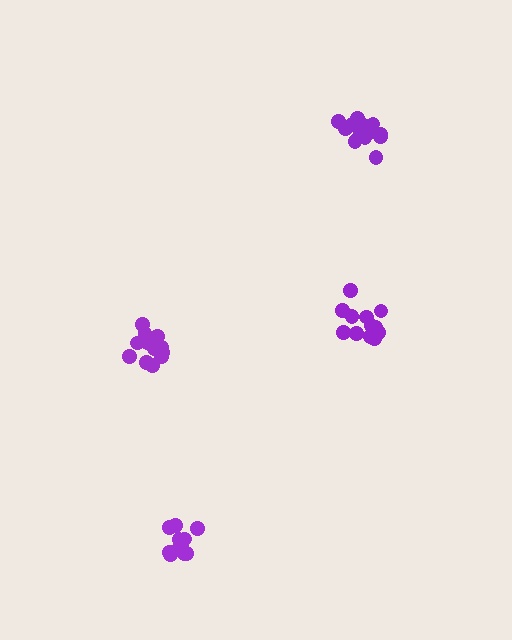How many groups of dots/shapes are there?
There are 4 groups.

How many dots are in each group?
Group 1: 16 dots, Group 2: 13 dots, Group 3: 13 dots, Group 4: 13 dots (55 total).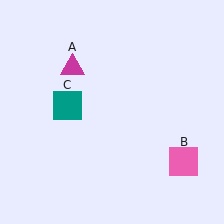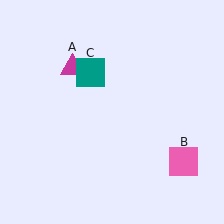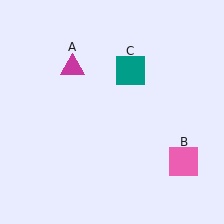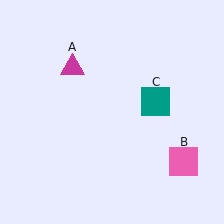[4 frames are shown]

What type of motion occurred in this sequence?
The teal square (object C) rotated clockwise around the center of the scene.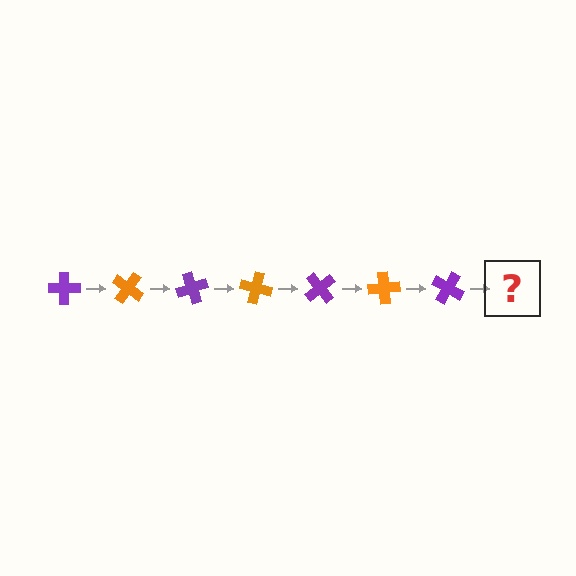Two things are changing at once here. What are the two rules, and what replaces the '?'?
The two rules are that it rotates 35 degrees each step and the color cycles through purple and orange. The '?' should be an orange cross, rotated 245 degrees from the start.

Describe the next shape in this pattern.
It should be an orange cross, rotated 245 degrees from the start.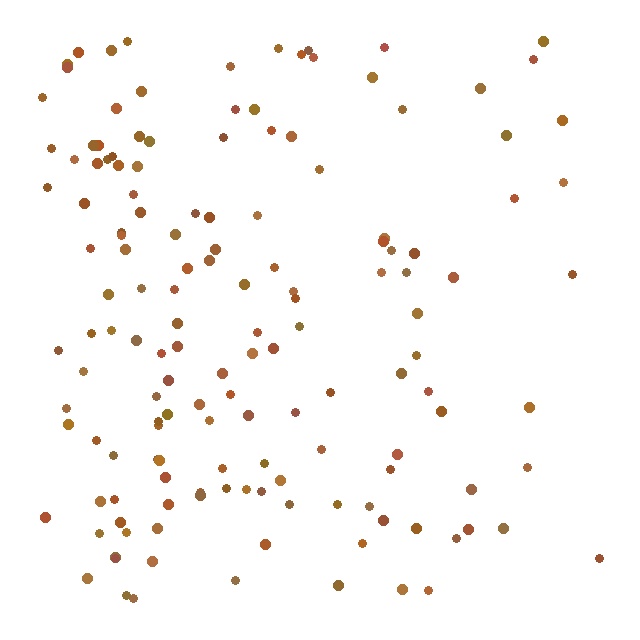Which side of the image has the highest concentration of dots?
The left.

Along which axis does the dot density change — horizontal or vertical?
Horizontal.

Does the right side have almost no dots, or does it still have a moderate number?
Still a moderate number, just noticeably fewer than the left.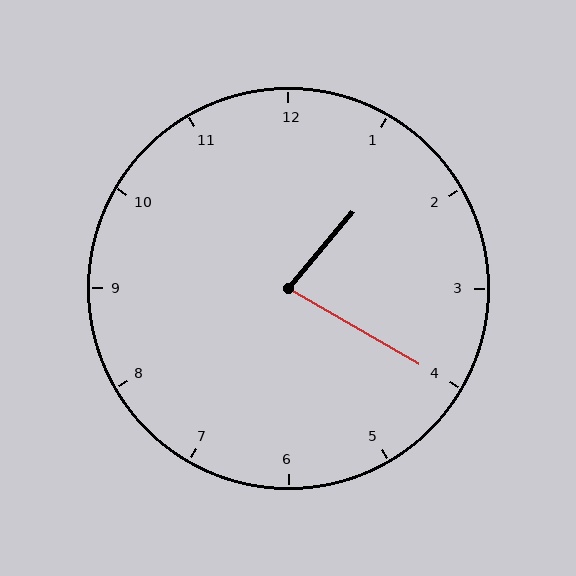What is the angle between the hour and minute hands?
Approximately 80 degrees.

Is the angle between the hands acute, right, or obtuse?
It is acute.